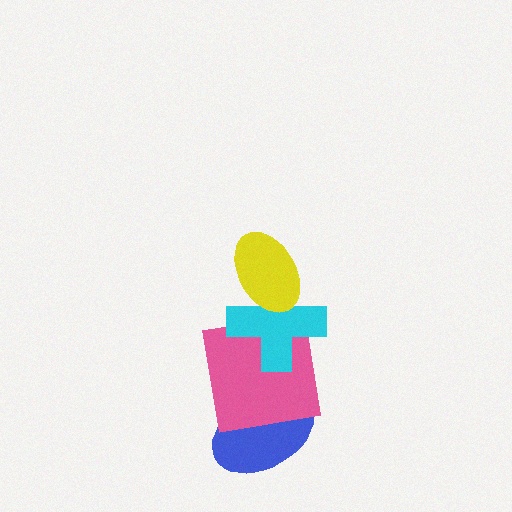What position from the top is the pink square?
The pink square is 3rd from the top.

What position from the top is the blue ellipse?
The blue ellipse is 4th from the top.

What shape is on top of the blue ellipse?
The pink square is on top of the blue ellipse.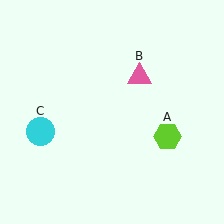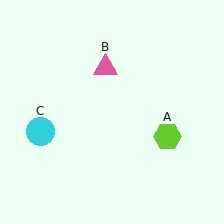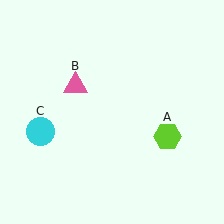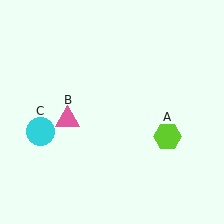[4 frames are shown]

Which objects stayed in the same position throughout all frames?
Lime hexagon (object A) and cyan circle (object C) remained stationary.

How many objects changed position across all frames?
1 object changed position: pink triangle (object B).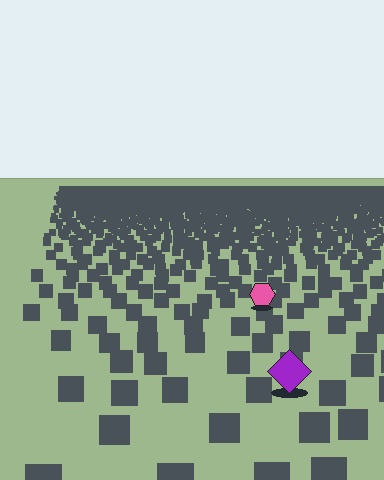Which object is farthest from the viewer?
The pink hexagon is farthest from the viewer. It appears smaller and the ground texture around it is denser.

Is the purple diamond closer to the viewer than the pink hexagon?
Yes. The purple diamond is closer — you can tell from the texture gradient: the ground texture is coarser near it.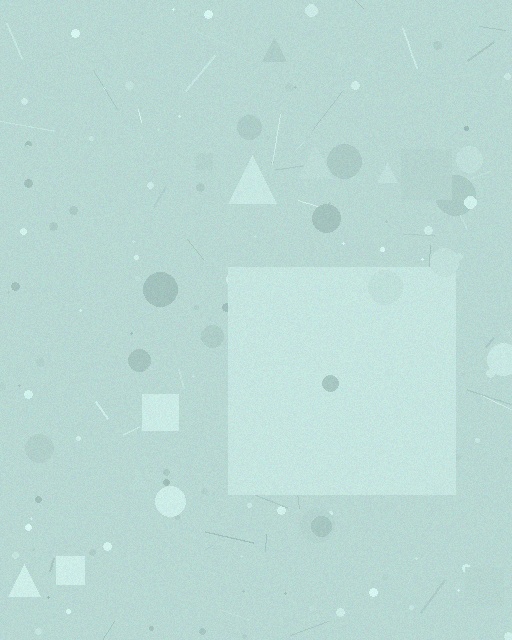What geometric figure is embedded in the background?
A square is embedded in the background.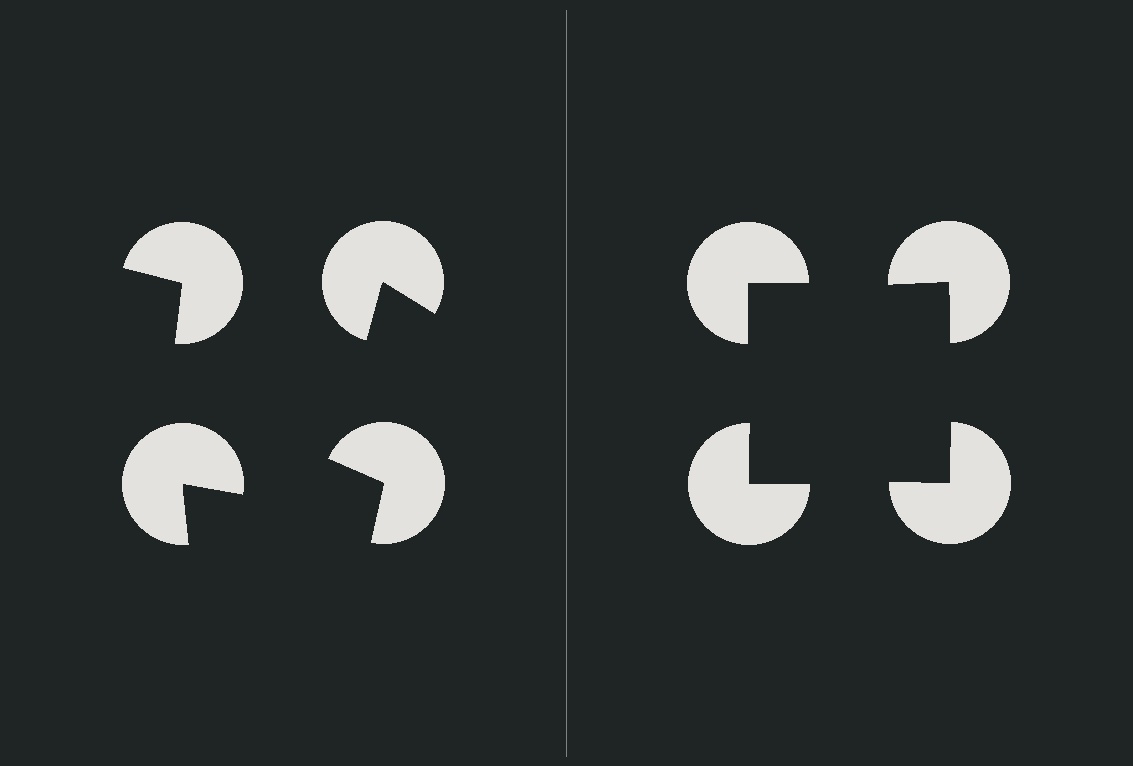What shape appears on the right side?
An illusory square.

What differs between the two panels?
The pac-man discs are positioned identically on both sides; only the wedge orientations differ. On the right they align to a square; on the left they are misaligned.